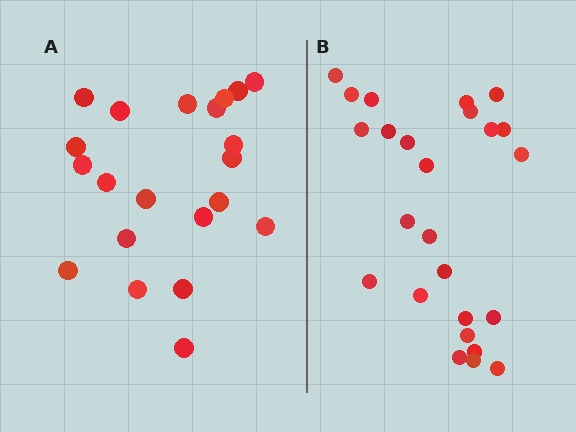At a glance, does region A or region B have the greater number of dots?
Region B (the right region) has more dots.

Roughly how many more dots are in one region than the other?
Region B has about 4 more dots than region A.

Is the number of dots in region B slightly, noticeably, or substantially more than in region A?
Region B has only slightly more — the two regions are fairly close. The ratio is roughly 1.2 to 1.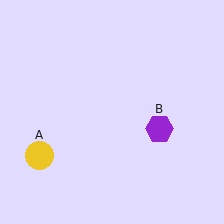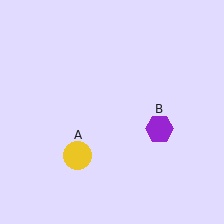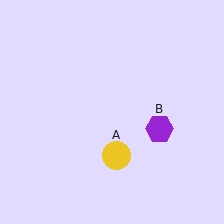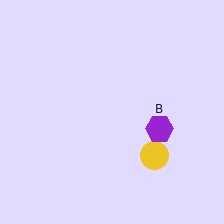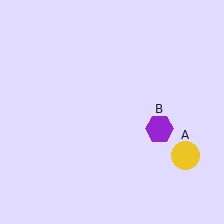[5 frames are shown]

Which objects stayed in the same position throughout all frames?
Purple hexagon (object B) remained stationary.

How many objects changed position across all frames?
1 object changed position: yellow circle (object A).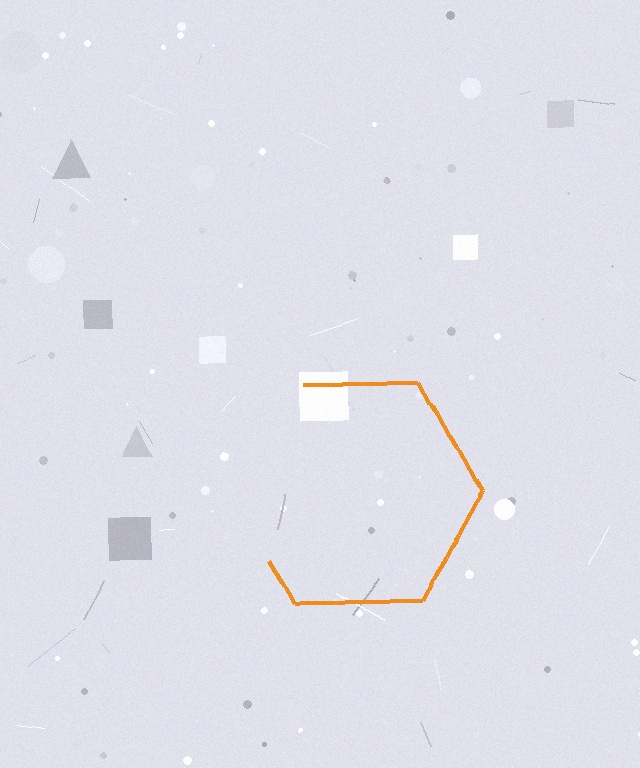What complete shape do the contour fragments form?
The contour fragments form a hexagon.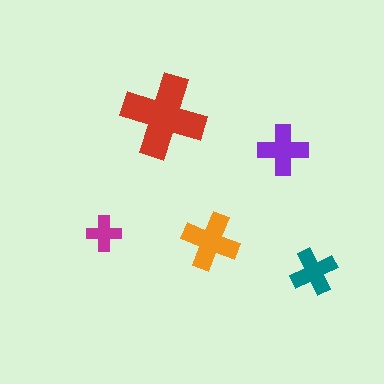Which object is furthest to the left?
The magenta cross is leftmost.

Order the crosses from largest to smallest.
the red one, the orange one, the purple one, the teal one, the magenta one.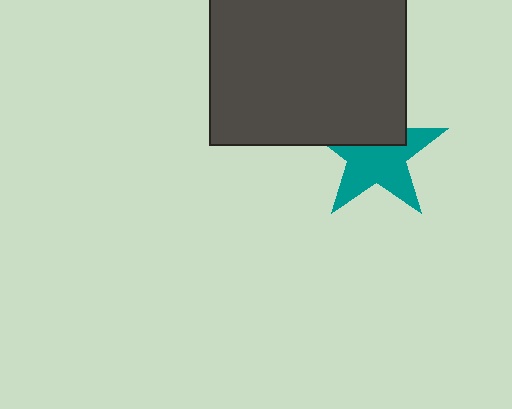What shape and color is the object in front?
The object in front is a dark gray square.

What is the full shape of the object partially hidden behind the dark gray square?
The partially hidden object is a teal star.